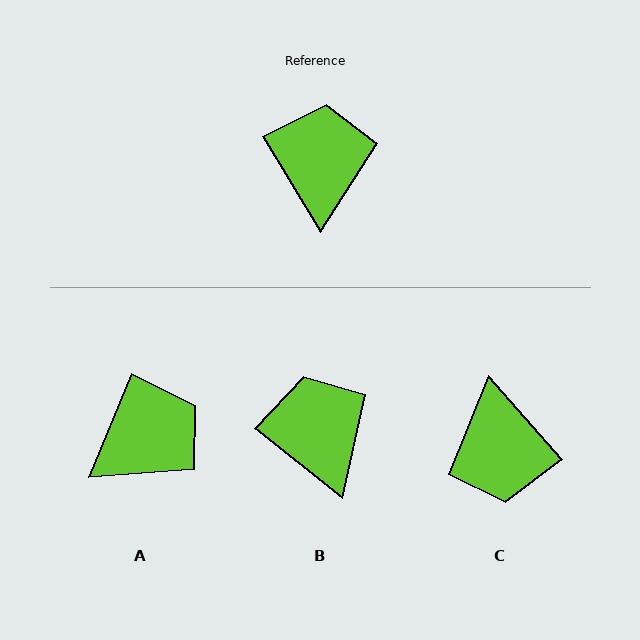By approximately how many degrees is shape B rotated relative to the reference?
Approximately 20 degrees counter-clockwise.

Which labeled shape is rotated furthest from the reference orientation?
C, about 170 degrees away.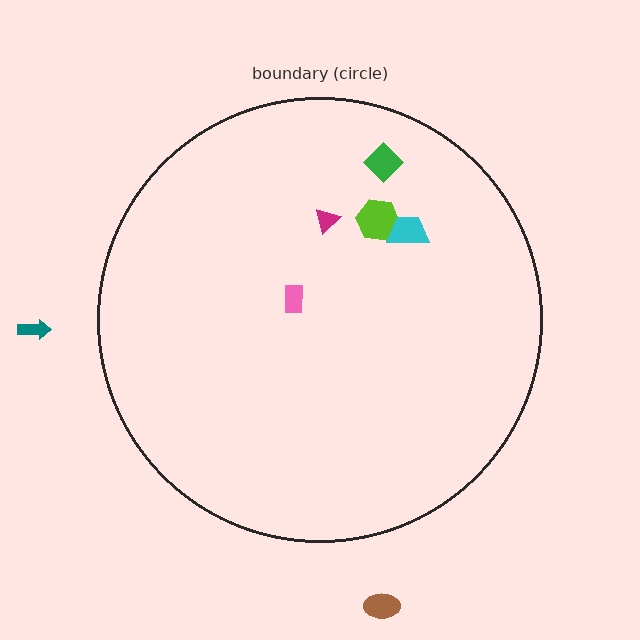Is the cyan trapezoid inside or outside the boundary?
Inside.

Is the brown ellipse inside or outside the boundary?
Outside.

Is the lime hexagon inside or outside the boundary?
Inside.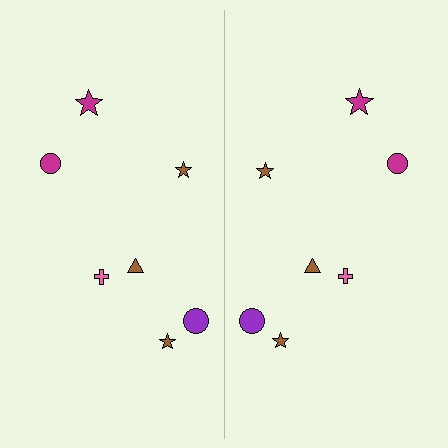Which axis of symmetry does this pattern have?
The pattern has a vertical axis of symmetry running through the center of the image.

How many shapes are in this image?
There are 14 shapes in this image.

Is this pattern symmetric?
Yes, this pattern has bilateral (reflection) symmetry.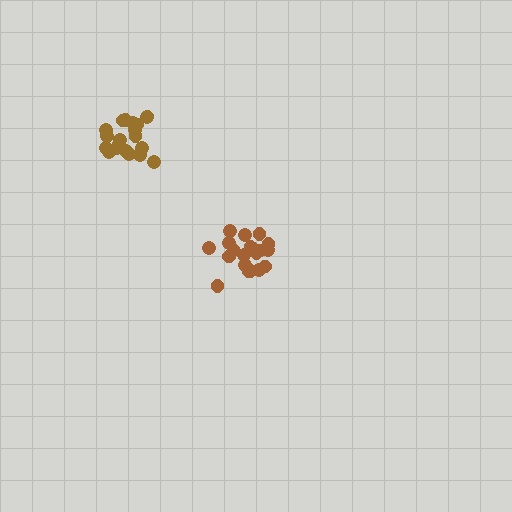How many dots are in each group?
Group 1: 20 dots, Group 2: 20 dots (40 total).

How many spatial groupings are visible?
There are 2 spatial groupings.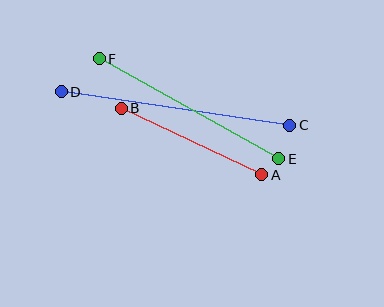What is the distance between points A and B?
The distance is approximately 156 pixels.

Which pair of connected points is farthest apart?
Points C and D are farthest apart.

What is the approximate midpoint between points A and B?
The midpoint is at approximately (191, 141) pixels.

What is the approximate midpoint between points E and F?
The midpoint is at approximately (189, 109) pixels.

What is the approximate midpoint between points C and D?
The midpoint is at approximately (175, 108) pixels.